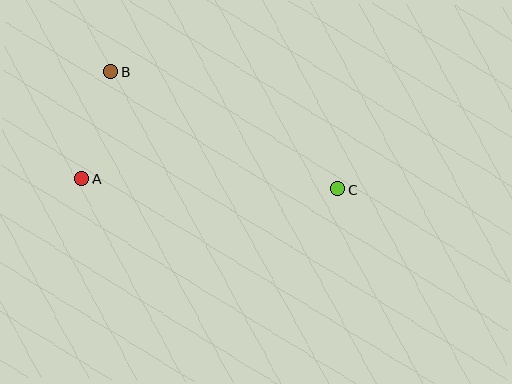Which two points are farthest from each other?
Points A and C are farthest from each other.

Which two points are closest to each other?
Points A and B are closest to each other.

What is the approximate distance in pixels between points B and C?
The distance between B and C is approximately 255 pixels.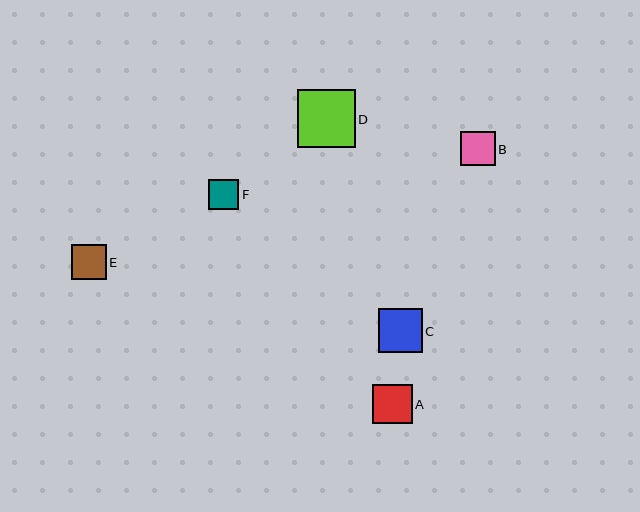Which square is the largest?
Square D is the largest with a size of approximately 58 pixels.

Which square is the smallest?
Square F is the smallest with a size of approximately 31 pixels.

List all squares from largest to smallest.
From largest to smallest: D, C, A, E, B, F.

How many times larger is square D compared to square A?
Square D is approximately 1.5 times the size of square A.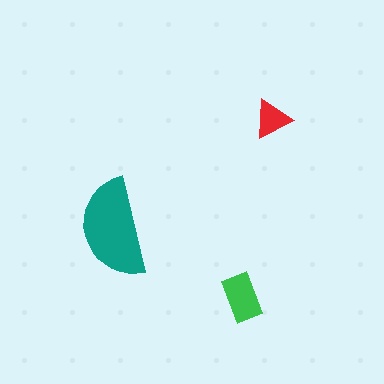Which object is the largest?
The teal semicircle.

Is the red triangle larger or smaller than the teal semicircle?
Smaller.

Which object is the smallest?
The red triangle.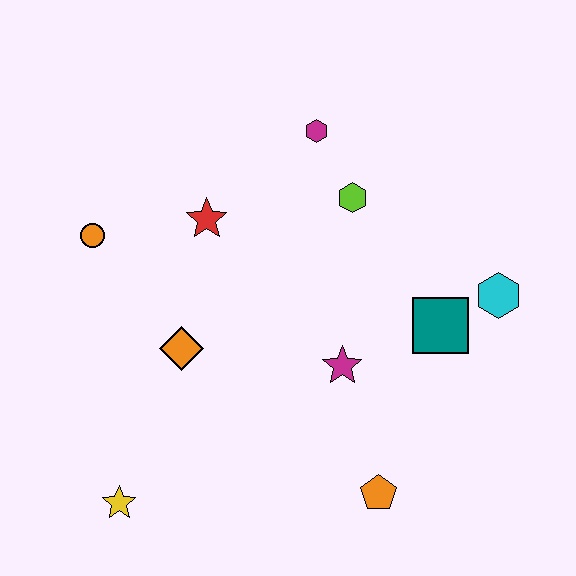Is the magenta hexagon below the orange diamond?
No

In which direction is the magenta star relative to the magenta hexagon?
The magenta star is below the magenta hexagon.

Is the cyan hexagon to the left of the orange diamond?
No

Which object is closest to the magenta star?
The teal square is closest to the magenta star.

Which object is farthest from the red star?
The orange pentagon is farthest from the red star.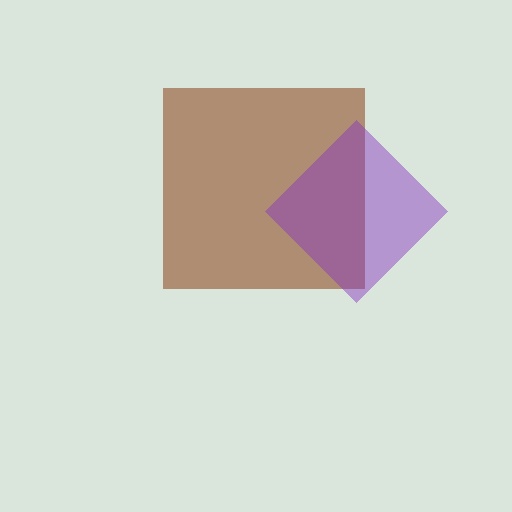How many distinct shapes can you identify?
There are 2 distinct shapes: a brown square, a purple diamond.